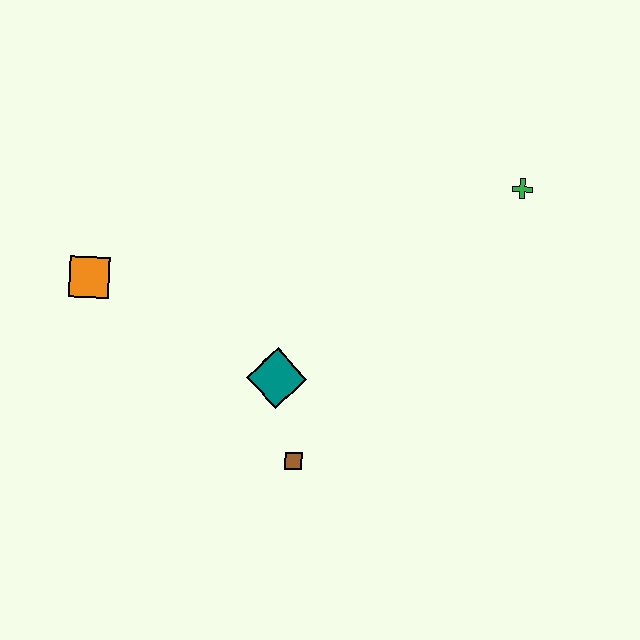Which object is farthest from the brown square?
The green cross is farthest from the brown square.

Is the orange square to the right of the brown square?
No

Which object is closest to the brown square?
The teal diamond is closest to the brown square.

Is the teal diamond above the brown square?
Yes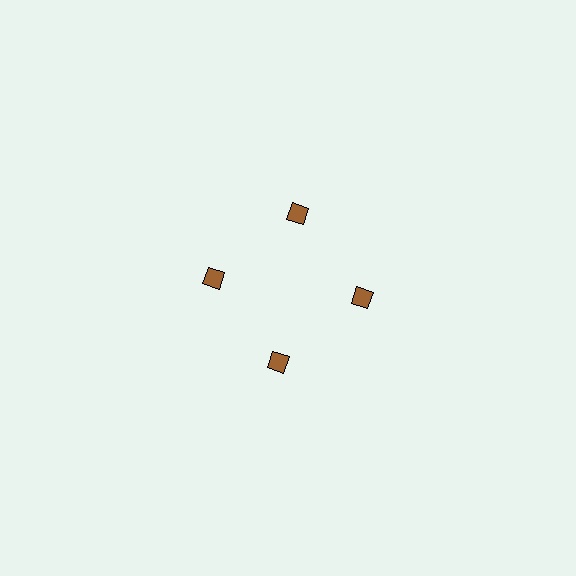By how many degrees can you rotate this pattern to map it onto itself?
The pattern maps onto itself every 90 degrees of rotation.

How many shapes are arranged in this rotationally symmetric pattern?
There are 4 shapes, arranged in 4 groups of 1.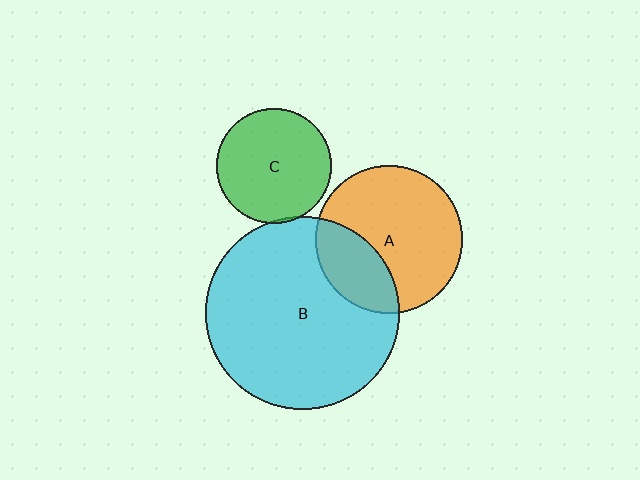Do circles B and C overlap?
Yes.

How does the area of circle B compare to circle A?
Approximately 1.7 times.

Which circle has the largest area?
Circle B (cyan).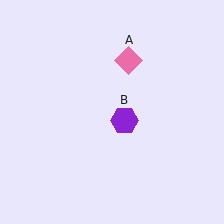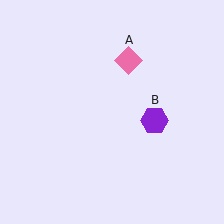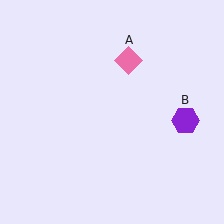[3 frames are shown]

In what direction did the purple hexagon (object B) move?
The purple hexagon (object B) moved right.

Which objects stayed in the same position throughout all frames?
Pink diamond (object A) remained stationary.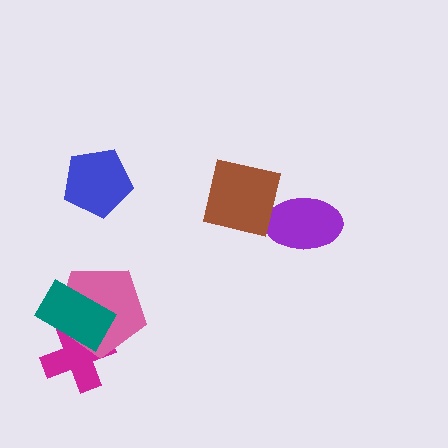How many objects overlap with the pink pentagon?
2 objects overlap with the pink pentagon.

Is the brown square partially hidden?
No, no other shape covers it.